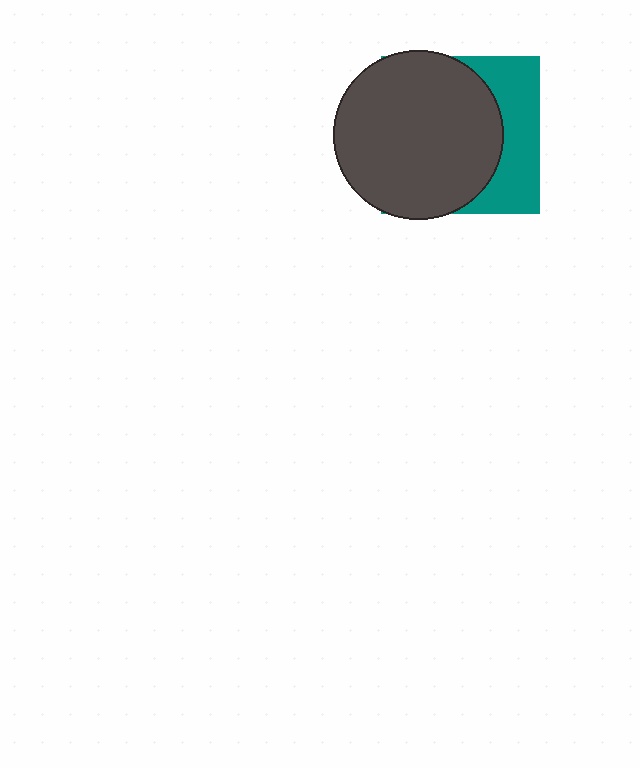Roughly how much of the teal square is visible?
A small part of it is visible (roughly 32%).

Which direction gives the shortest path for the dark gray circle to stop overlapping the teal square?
Moving left gives the shortest separation.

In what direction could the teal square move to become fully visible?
The teal square could move right. That would shift it out from behind the dark gray circle entirely.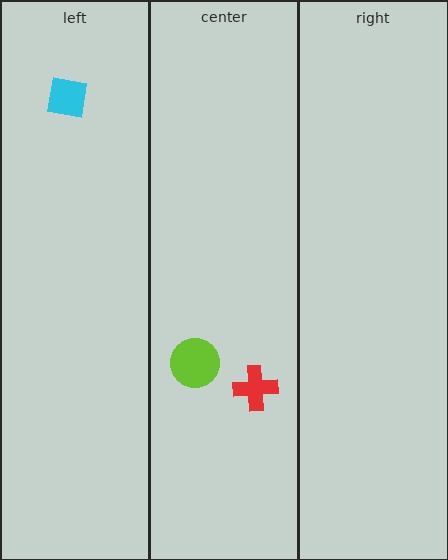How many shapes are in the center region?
2.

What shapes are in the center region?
The red cross, the lime circle.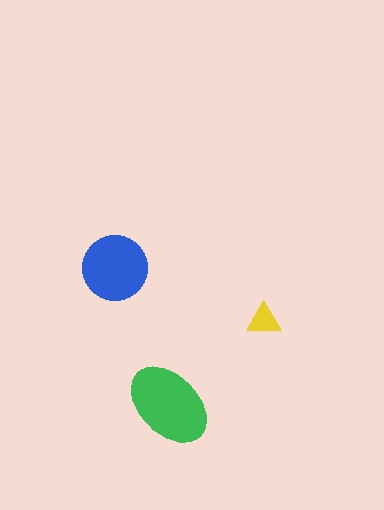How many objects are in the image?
There are 3 objects in the image.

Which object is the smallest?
The yellow triangle.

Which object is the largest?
The green ellipse.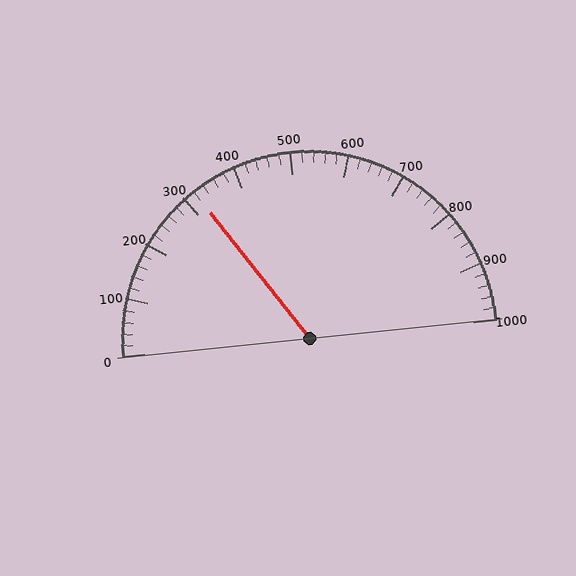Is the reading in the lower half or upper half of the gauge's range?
The reading is in the lower half of the range (0 to 1000).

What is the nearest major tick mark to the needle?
The nearest major tick mark is 300.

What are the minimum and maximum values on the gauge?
The gauge ranges from 0 to 1000.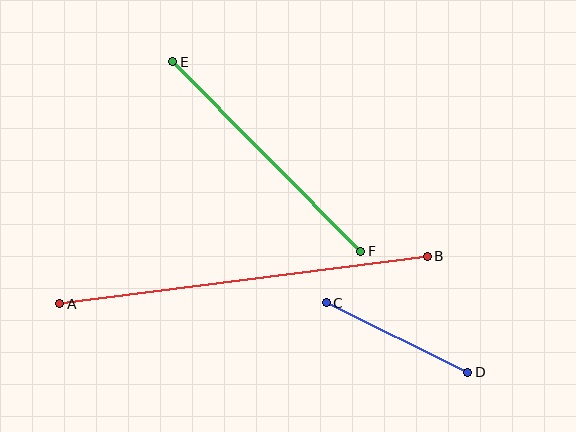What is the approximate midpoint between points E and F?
The midpoint is at approximately (267, 157) pixels.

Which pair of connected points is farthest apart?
Points A and B are farthest apart.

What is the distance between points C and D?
The distance is approximately 158 pixels.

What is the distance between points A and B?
The distance is approximately 371 pixels.